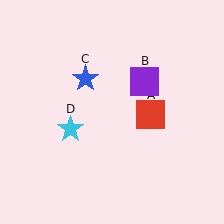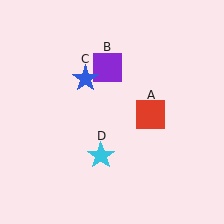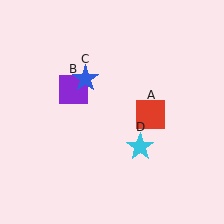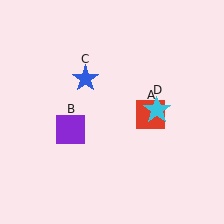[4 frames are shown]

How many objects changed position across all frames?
2 objects changed position: purple square (object B), cyan star (object D).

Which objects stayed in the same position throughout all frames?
Red square (object A) and blue star (object C) remained stationary.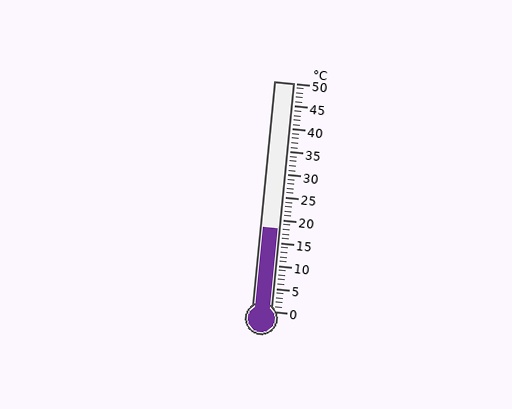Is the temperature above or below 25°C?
The temperature is below 25°C.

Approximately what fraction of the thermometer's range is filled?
The thermometer is filled to approximately 35% of its range.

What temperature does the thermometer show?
The thermometer shows approximately 18°C.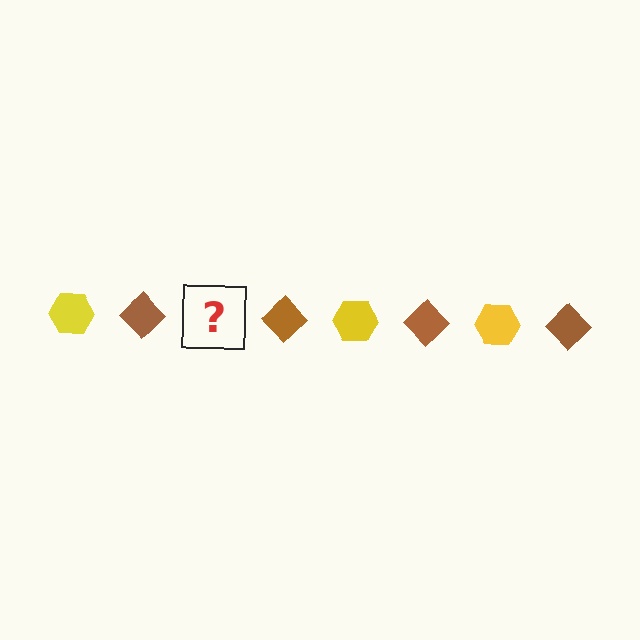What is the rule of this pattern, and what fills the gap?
The rule is that the pattern alternates between yellow hexagon and brown diamond. The gap should be filled with a yellow hexagon.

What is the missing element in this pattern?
The missing element is a yellow hexagon.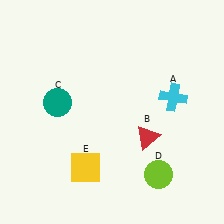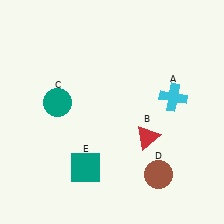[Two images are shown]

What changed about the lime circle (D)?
In Image 1, D is lime. In Image 2, it changed to brown.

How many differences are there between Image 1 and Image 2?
There are 2 differences between the two images.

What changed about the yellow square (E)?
In Image 1, E is yellow. In Image 2, it changed to teal.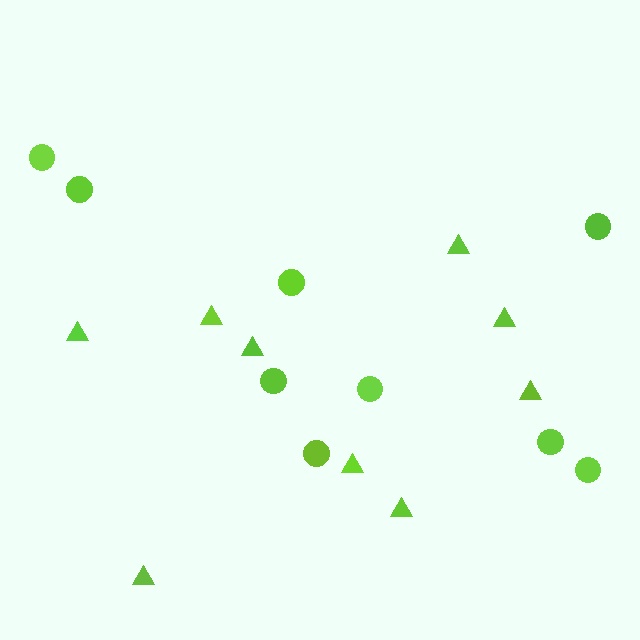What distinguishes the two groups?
There are 2 groups: one group of circles (9) and one group of triangles (9).